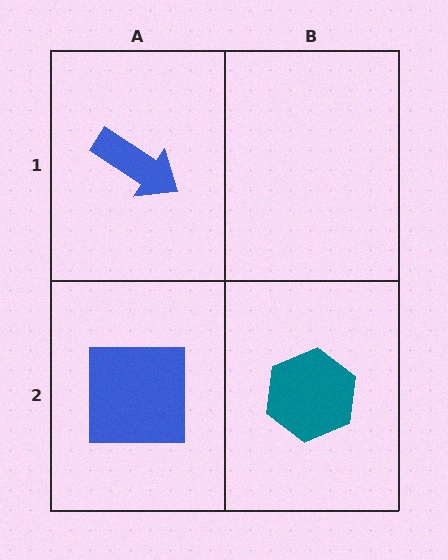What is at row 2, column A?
A blue square.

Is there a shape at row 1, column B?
No, that cell is empty.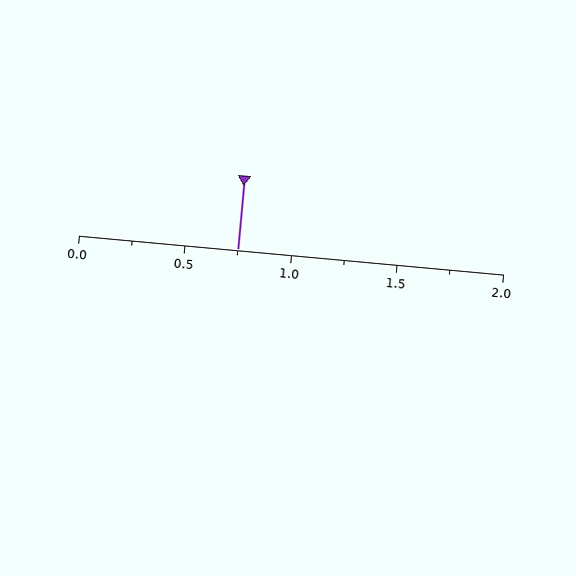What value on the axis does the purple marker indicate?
The marker indicates approximately 0.75.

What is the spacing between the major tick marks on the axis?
The major ticks are spaced 0.5 apart.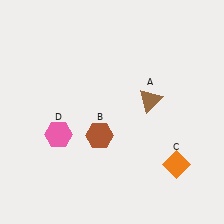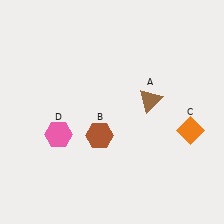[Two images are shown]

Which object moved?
The orange diamond (C) moved up.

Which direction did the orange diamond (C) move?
The orange diamond (C) moved up.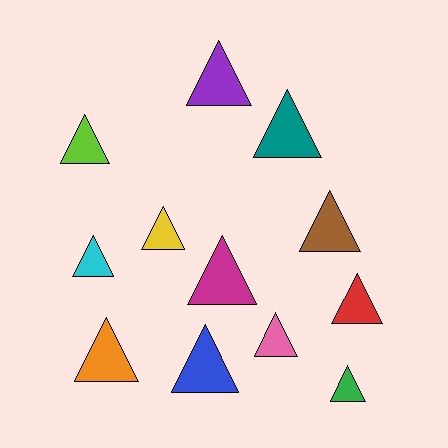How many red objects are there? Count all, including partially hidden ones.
There is 1 red object.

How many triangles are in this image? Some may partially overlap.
There are 12 triangles.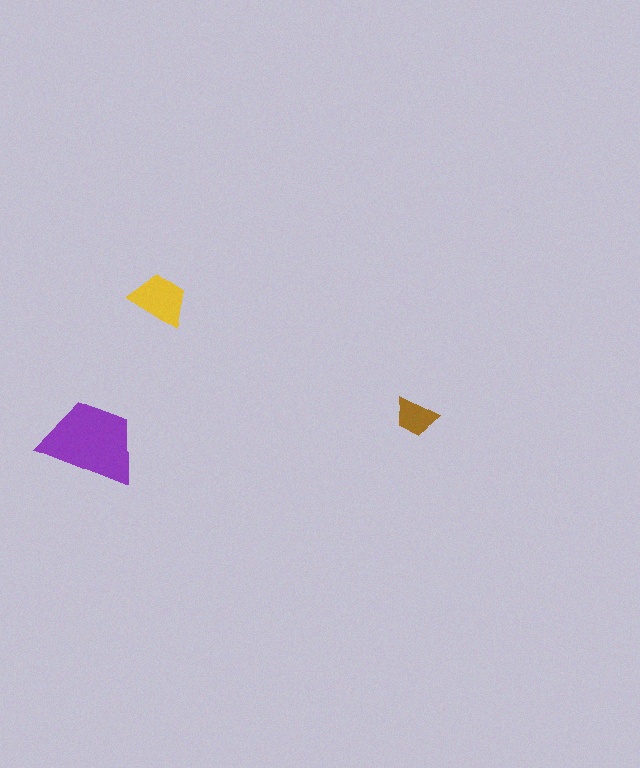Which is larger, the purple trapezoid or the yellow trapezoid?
The purple one.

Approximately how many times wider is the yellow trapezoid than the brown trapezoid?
About 1.5 times wider.